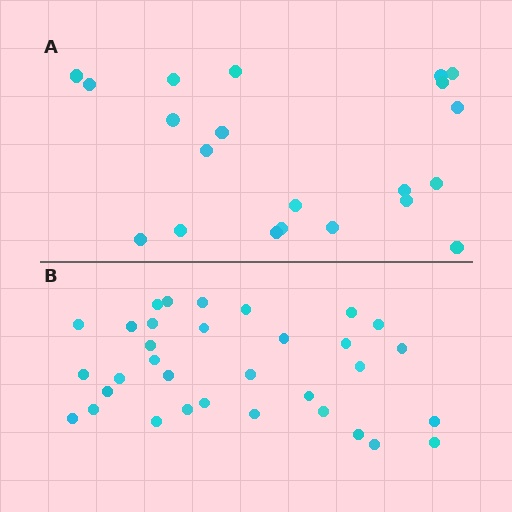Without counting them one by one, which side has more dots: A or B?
Region B (the bottom region) has more dots.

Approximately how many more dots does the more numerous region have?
Region B has roughly 12 or so more dots than region A.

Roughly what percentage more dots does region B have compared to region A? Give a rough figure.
About 55% more.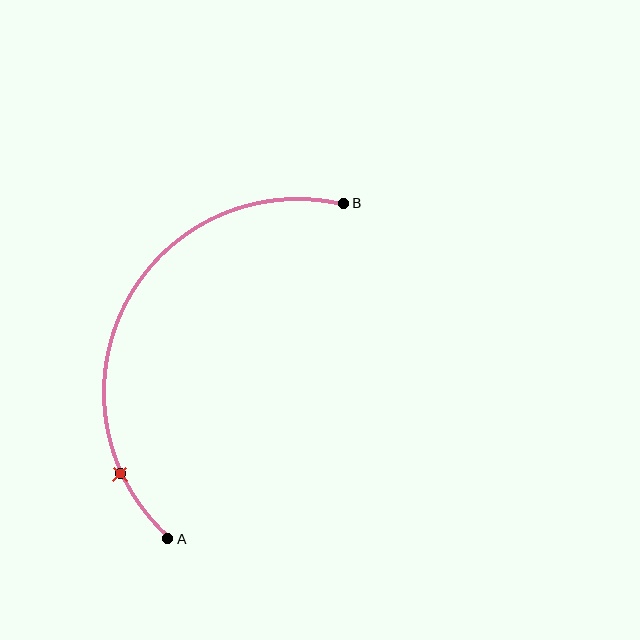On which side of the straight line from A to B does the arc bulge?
The arc bulges to the left of the straight line connecting A and B.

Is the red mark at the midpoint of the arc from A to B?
No. The red mark lies on the arc but is closer to endpoint A. The arc midpoint would be at the point on the curve equidistant along the arc from both A and B.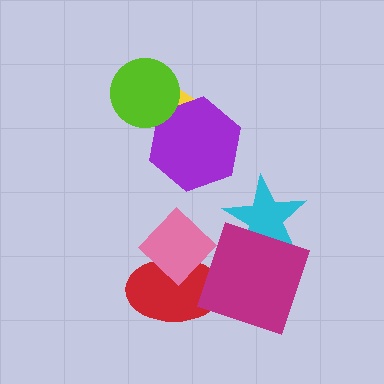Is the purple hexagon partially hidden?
Yes, it is partially covered by another shape.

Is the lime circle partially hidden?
No, no other shape covers it.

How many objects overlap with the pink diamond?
1 object overlaps with the pink diamond.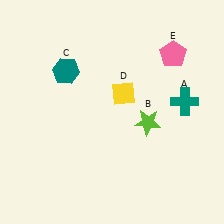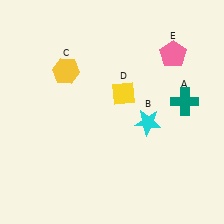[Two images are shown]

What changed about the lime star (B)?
In Image 1, B is lime. In Image 2, it changed to cyan.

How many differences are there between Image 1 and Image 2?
There are 2 differences between the two images.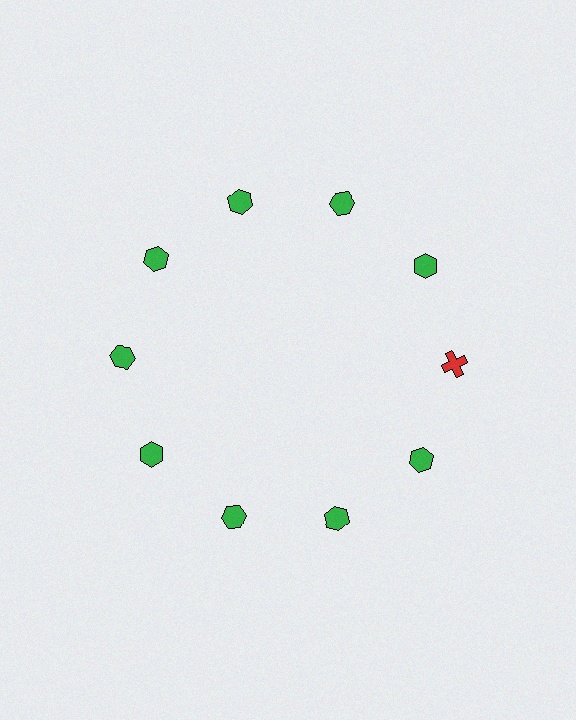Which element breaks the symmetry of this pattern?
The red cross at roughly the 3 o'clock position breaks the symmetry. All other shapes are green hexagons.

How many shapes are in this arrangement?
There are 10 shapes arranged in a ring pattern.